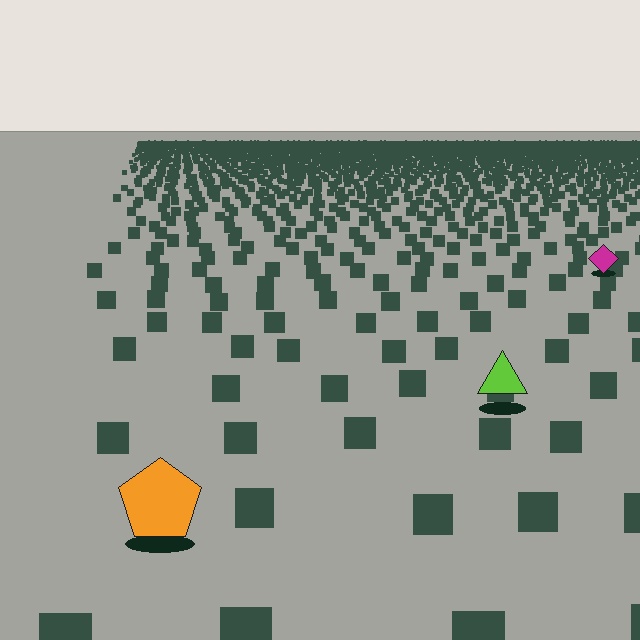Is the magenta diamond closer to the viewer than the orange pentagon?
No. The orange pentagon is closer — you can tell from the texture gradient: the ground texture is coarser near it.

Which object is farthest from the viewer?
The magenta diamond is farthest from the viewer. It appears smaller and the ground texture around it is denser.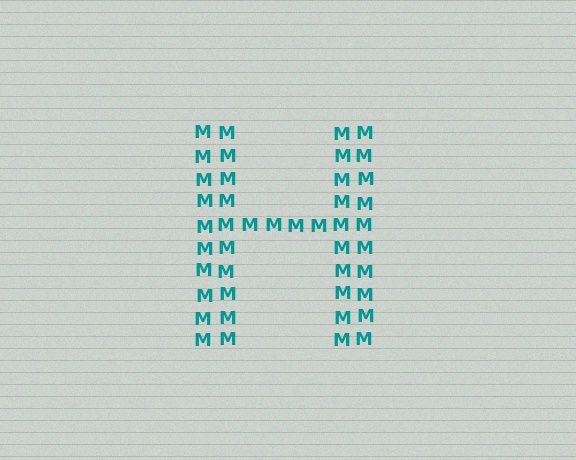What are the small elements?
The small elements are letter M's.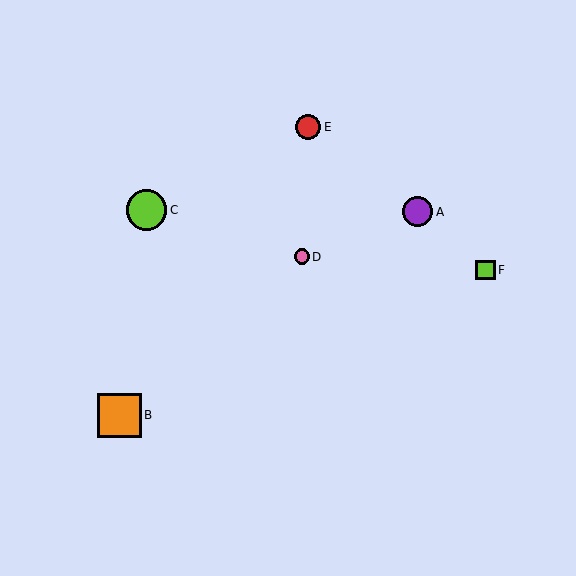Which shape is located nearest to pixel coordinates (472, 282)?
The lime square (labeled F) at (486, 270) is nearest to that location.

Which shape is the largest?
The orange square (labeled B) is the largest.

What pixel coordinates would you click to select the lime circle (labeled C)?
Click at (146, 210) to select the lime circle C.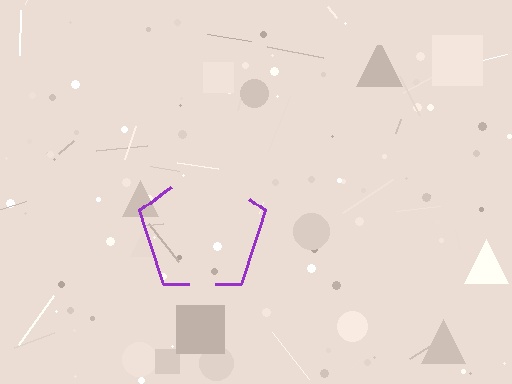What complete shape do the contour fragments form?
The contour fragments form a pentagon.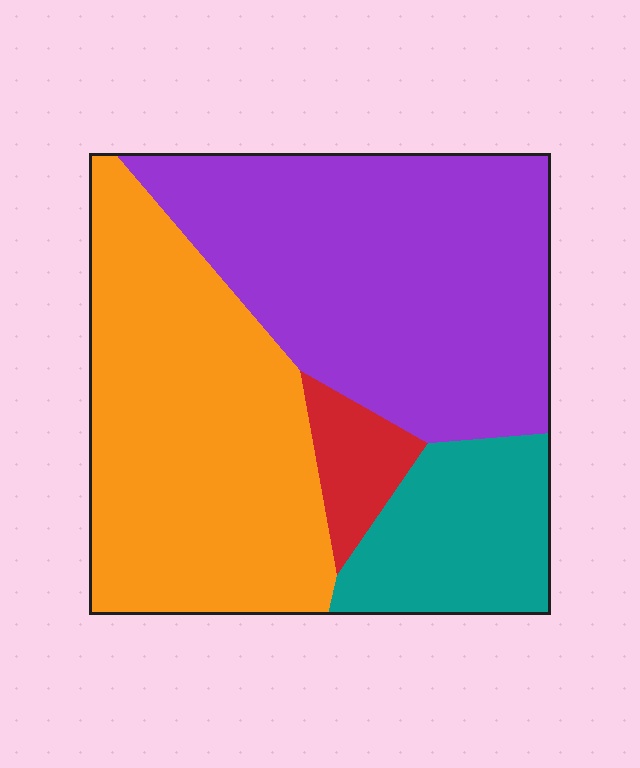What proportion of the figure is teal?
Teal takes up about one sixth (1/6) of the figure.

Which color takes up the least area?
Red, at roughly 5%.